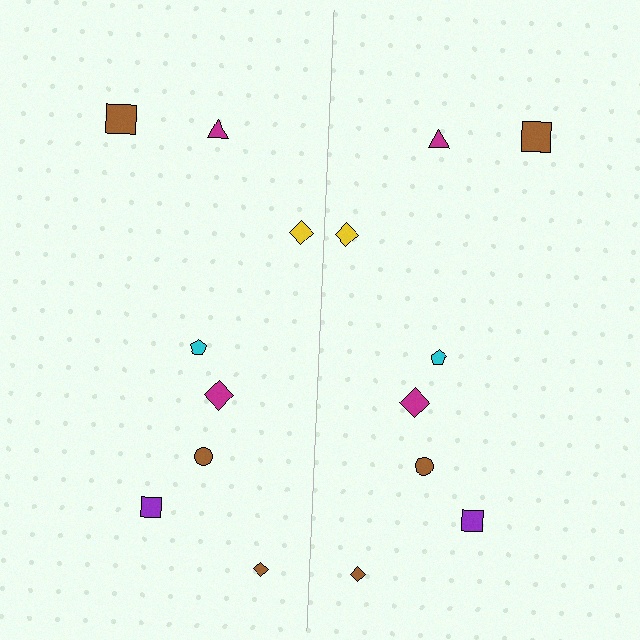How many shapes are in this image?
There are 16 shapes in this image.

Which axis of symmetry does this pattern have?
The pattern has a vertical axis of symmetry running through the center of the image.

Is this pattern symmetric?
Yes, this pattern has bilateral (reflection) symmetry.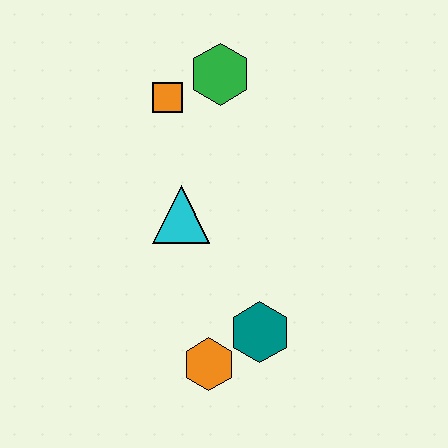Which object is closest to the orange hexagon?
The teal hexagon is closest to the orange hexagon.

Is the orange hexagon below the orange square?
Yes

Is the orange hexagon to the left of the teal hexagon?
Yes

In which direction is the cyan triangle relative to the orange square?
The cyan triangle is below the orange square.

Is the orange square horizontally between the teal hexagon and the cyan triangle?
No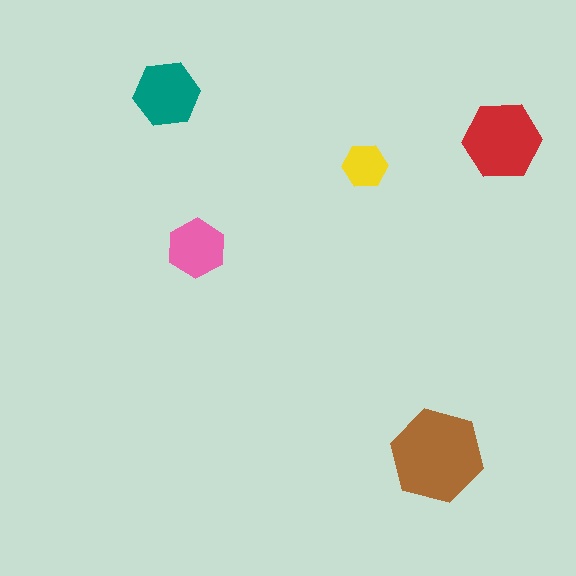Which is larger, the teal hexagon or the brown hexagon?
The brown one.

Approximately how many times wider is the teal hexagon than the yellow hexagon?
About 1.5 times wider.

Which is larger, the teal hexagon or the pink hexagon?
The teal one.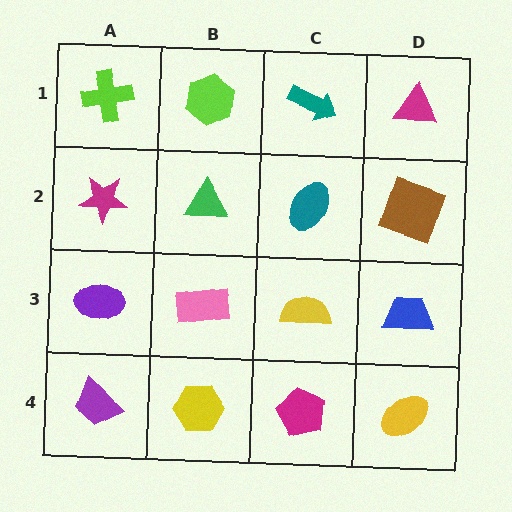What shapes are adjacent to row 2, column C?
A teal arrow (row 1, column C), a yellow semicircle (row 3, column C), a green triangle (row 2, column B), a brown square (row 2, column D).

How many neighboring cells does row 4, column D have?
2.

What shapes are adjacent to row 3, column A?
A magenta star (row 2, column A), a purple trapezoid (row 4, column A), a pink rectangle (row 3, column B).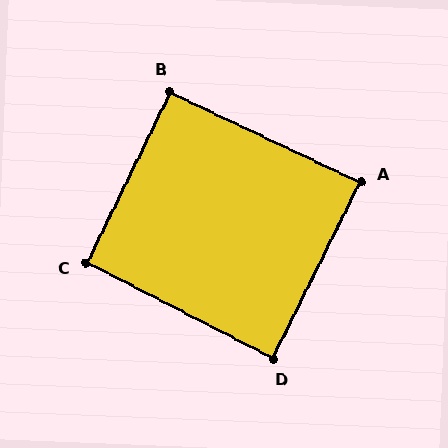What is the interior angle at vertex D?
Approximately 89 degrees (approximately right).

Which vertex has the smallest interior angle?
A, at approximately 89 degrees.